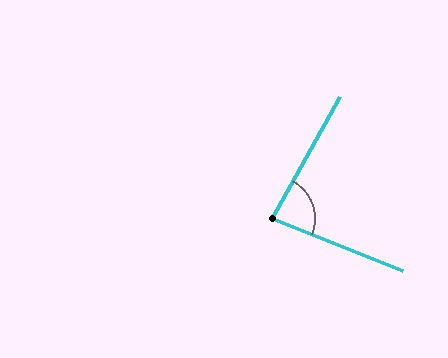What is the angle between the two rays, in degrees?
Approximately 83 degrees.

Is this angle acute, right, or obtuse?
It is acute.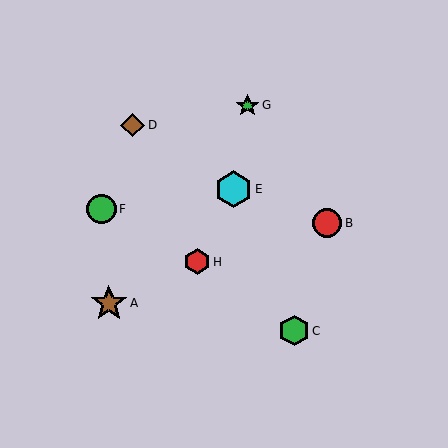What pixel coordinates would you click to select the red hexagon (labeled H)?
Click at (197, 262) to select the red hexagon H.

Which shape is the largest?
The cyan hexagon (labeled E) is the largest.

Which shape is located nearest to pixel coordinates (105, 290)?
The brown star (labeled A) at (109, 303) is nearest to that location.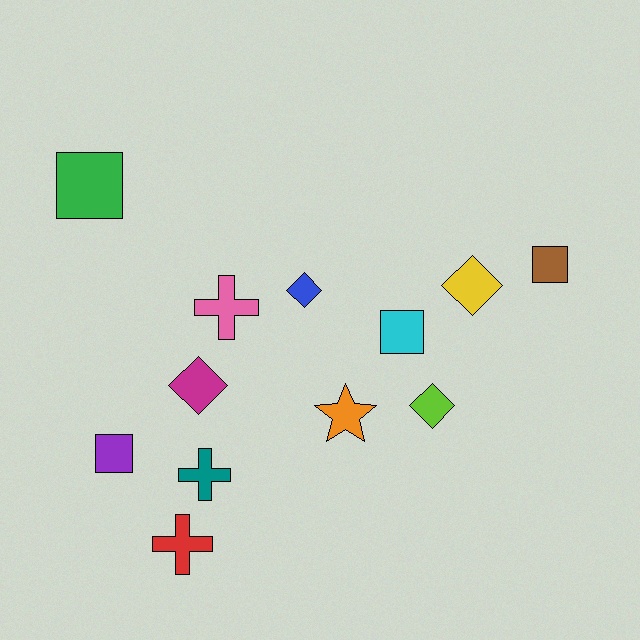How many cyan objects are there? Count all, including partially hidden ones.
There is 1 cyan object.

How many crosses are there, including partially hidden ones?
There are 3 crosses.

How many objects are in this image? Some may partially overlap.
There are 12 objects.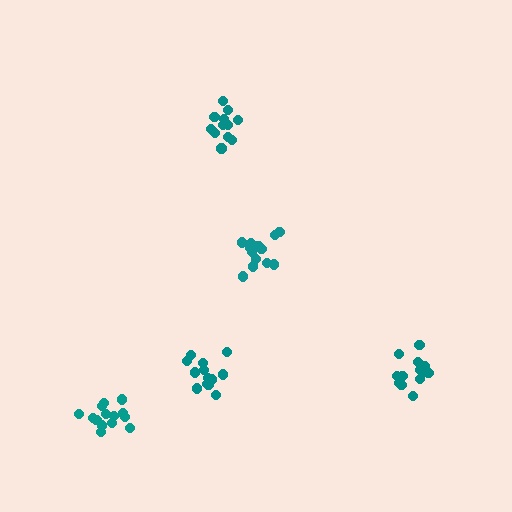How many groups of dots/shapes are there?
There are 5 groups.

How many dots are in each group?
Group 1: 14 dots, Group 2: 12 dots, Group 3: 13 dots, Group 4: 14 dots, Group 5: 14 dots (67 total).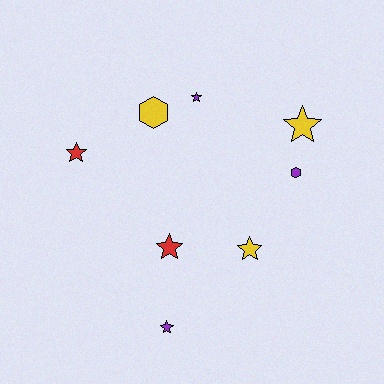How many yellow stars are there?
There are 2 yellow stars.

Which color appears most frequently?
Purple, with 3 objects.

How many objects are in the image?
There are 8 objects.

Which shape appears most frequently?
Star, with 6 objects.